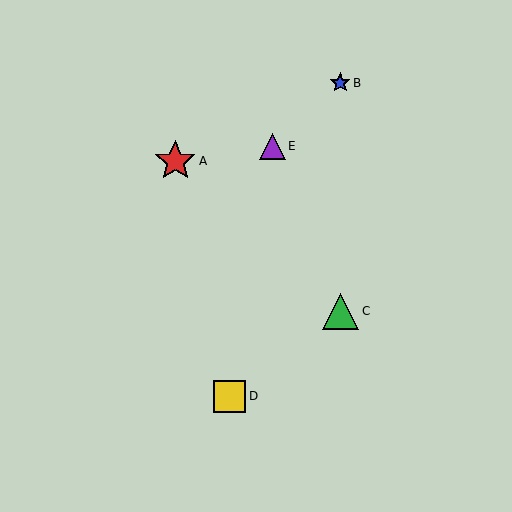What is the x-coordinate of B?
Object B is at x≈340.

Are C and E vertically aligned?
No, C is at x≈340 and E is at x≈272.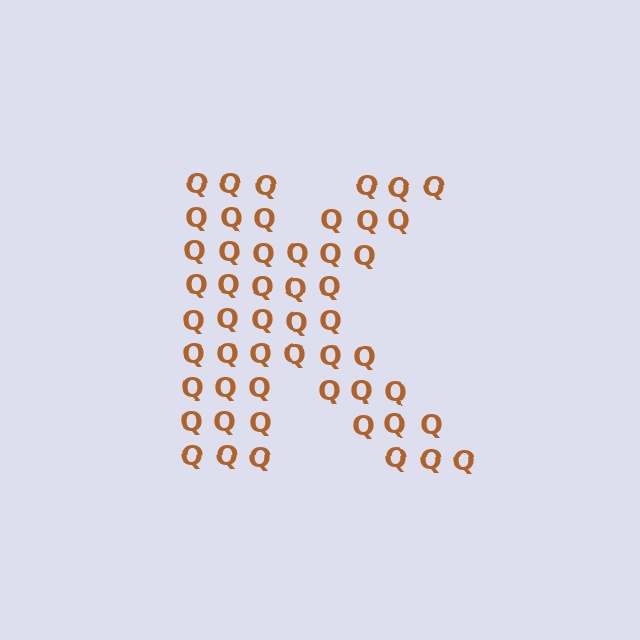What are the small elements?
The small elements are letter Q's.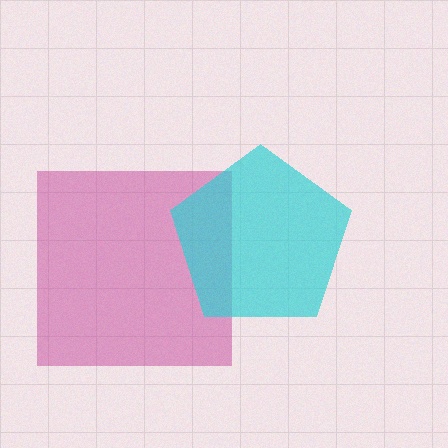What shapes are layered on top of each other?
The layered shapes are: a magenta square, a cyan pentagon.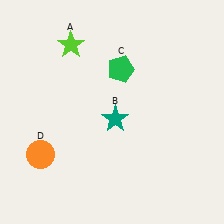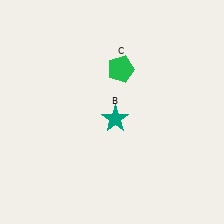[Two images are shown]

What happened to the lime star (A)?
The lime star (A) was removed in Image 2. It was in the top-left area of Image 1.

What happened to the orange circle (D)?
The orange circle (D) was removed in Image 2. It was in the bottom-left area of Image 1.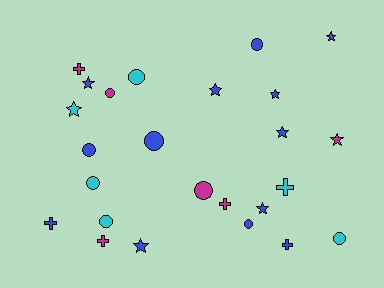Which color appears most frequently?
Blue, with 13 objects.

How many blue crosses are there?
There are 2 blue crosses.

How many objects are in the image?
There are 25 objects.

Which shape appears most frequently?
Circle, with 10 objects.